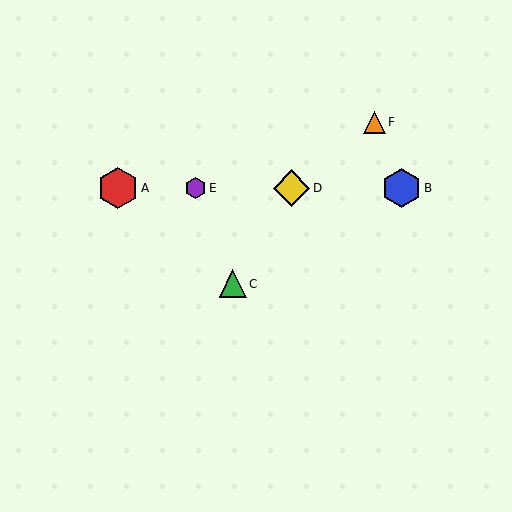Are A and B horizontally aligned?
Yes, both are at y≈188.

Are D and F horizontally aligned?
No, D is at y≈188 and F is at y≈122.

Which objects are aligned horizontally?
Objects A, B, D, E are aligned horizontally.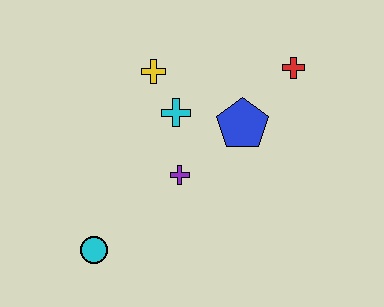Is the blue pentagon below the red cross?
Yes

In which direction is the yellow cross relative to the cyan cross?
The yellow cross is above the cyan cross.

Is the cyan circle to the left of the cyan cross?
Yes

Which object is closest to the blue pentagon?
The cyan cross is closest to the blue pentagon.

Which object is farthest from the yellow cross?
The cyan circle is farthest from the yellow cross.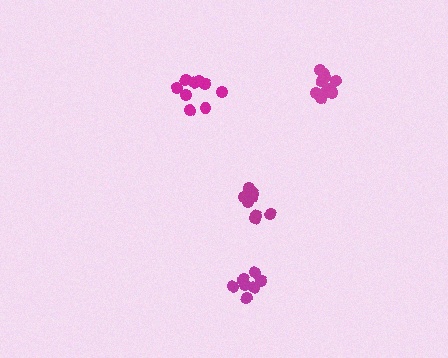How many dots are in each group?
Group 1: 11 dots, Group 2: 8 dots, Group 3: 8 dots, Group 4: 9 dots (36 total).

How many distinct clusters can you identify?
There are 4 distinct clusters.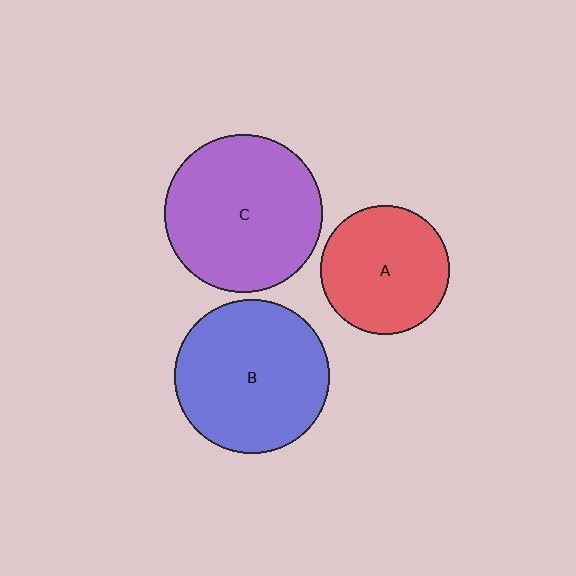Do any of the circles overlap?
No, none of the circles overlap.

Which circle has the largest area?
Circle C (purple).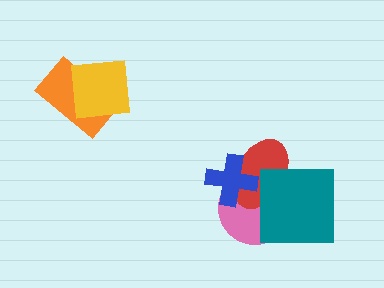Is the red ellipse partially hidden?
Yes, it is partially covered by another shape.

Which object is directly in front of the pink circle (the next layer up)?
The red ellipse is directly in front of the pink circle.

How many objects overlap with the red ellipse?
3 objects overlap with the red ellipse.